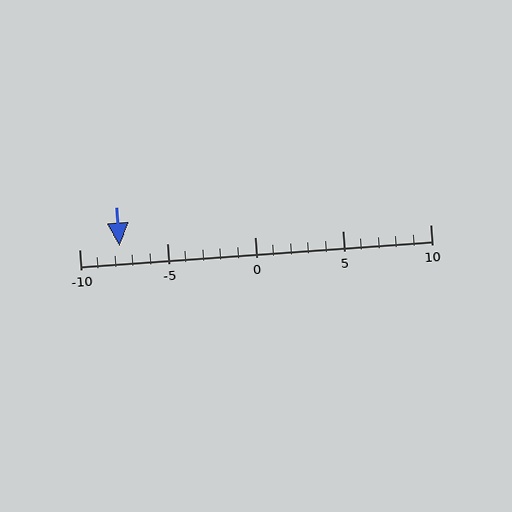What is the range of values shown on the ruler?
The ruler shows values from -10 to 10.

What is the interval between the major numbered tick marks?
The major tick marks are spaced 5 units apart.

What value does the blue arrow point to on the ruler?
The blue arrow points to approximately -8.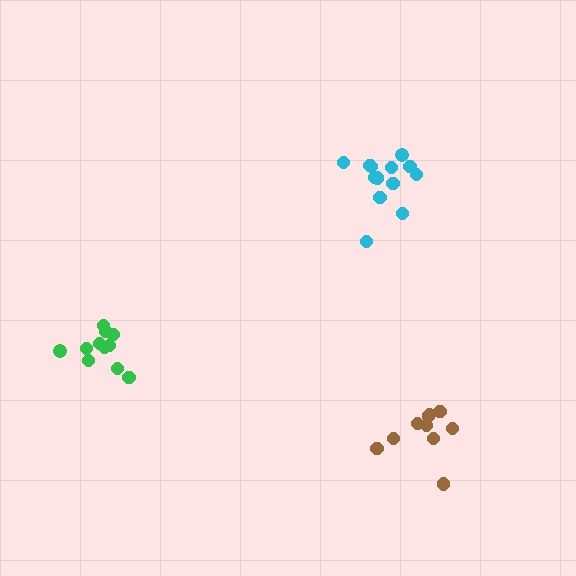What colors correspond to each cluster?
The clusters are colored: green, brown, cyan.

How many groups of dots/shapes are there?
There are 3 groups.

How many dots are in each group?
Group 1: 11 dots, Group 2: 10 dots, Group 3: 13 dots (34 total).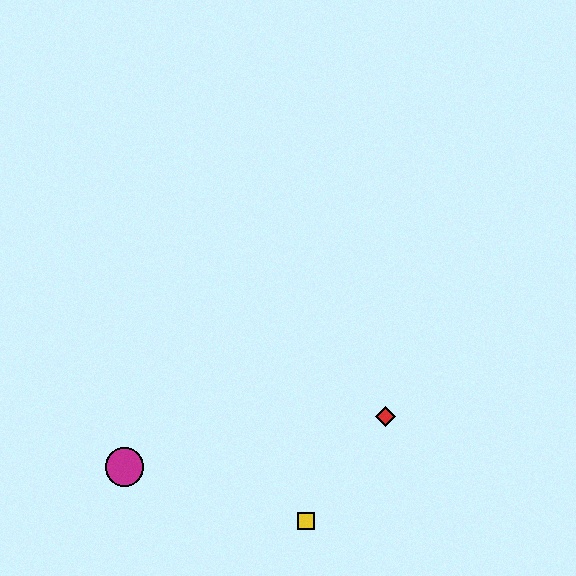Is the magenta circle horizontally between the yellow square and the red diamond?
No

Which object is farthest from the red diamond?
The magenta circle is farthest from the red diamond.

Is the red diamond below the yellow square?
No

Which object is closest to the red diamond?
The yellow square is closest to the red diamond.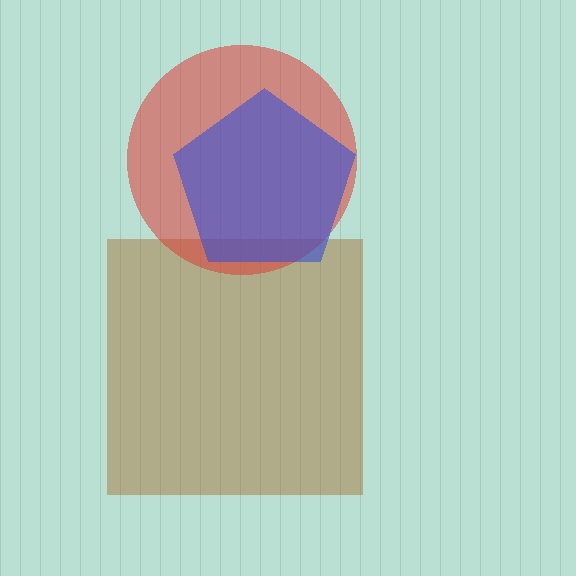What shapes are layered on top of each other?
The layered shapes are: a brown square, a red circle, a blue pentagon.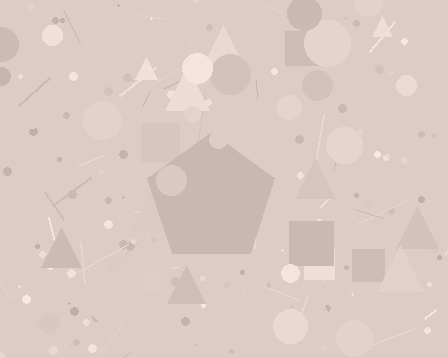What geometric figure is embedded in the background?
A pentagon is embedded in the background.